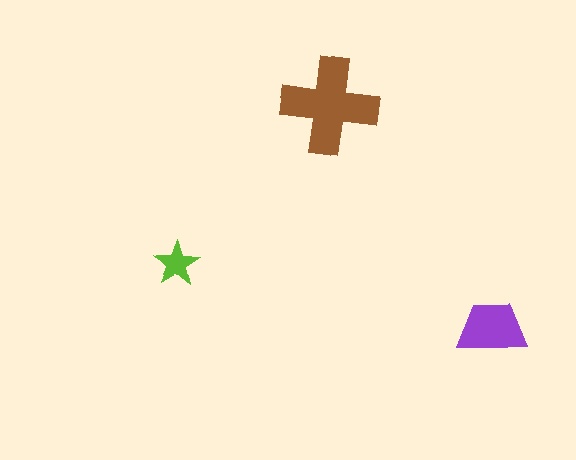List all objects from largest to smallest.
The brown cross, the purple trapezoid, the lime star.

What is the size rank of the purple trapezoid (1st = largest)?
2nd.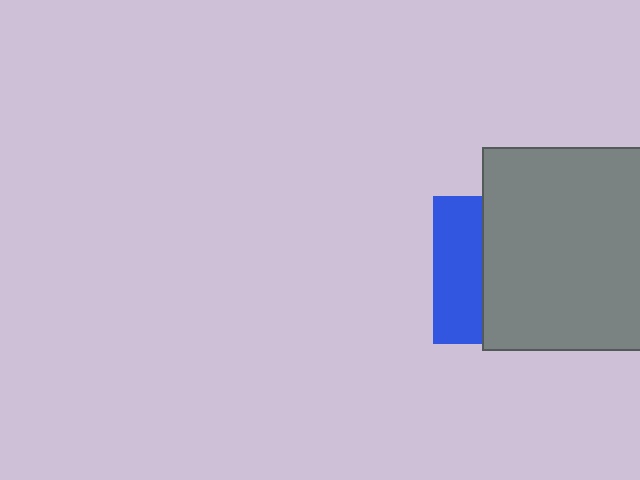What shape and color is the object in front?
The object in front is a gray square.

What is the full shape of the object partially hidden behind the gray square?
The partially hidden object is a blue square.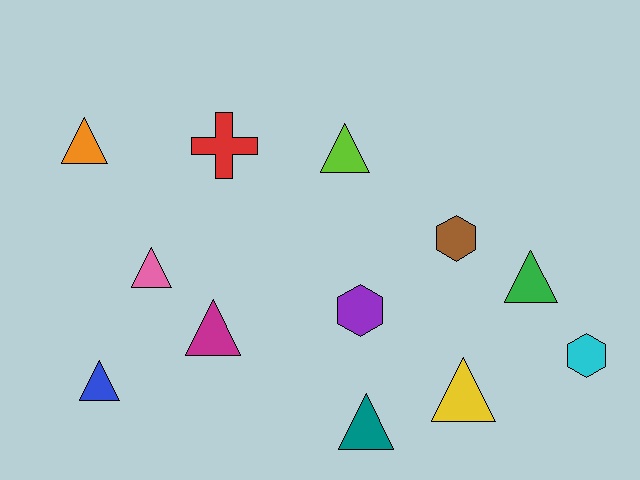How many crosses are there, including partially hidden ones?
There is 1 cross.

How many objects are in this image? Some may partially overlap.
There are 12 objects.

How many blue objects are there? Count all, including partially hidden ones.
There is 1 blue object.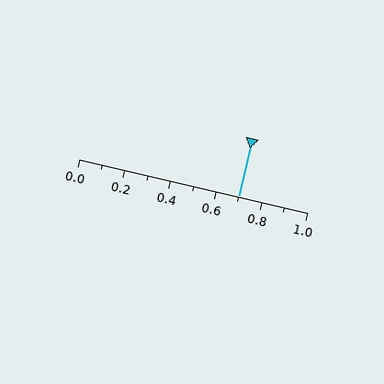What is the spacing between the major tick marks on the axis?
The major ticks are spaced 0.2 apart.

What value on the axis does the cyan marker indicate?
The marker indicates approximately 0.7.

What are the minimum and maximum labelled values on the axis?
The axis runs from 0.0 to 1.0.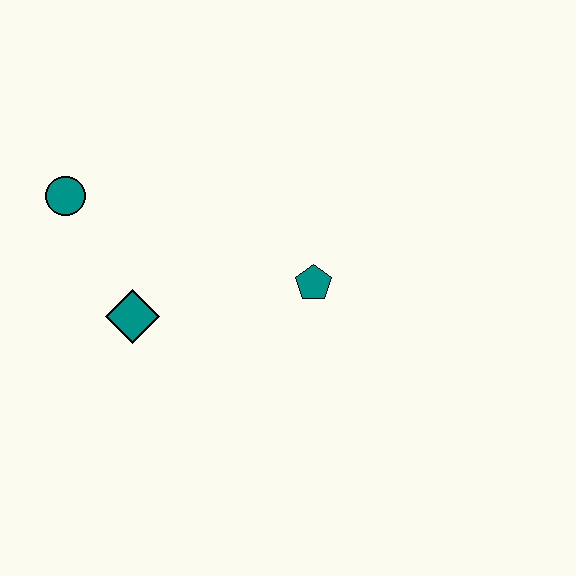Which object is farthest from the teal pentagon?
The teal circle is farthest from the teal pentagon.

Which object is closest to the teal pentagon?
The teal diamond is closest to the teal pentagon.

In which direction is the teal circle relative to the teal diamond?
The teal circle is above the teal diamond.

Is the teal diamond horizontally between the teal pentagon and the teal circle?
Yes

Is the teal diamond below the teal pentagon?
Yes